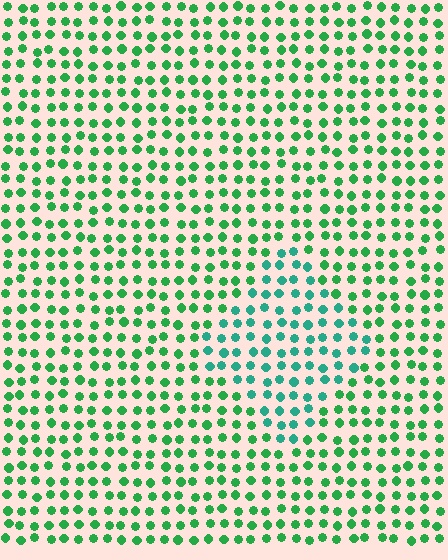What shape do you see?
I see a diamond.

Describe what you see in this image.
The image is filled with small green elements in a uniform arrangement. A diamond-shaped region is visible where the elements are tinted to a slightly different hue, forming a subtle color boundary.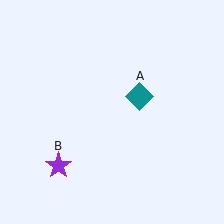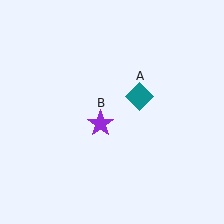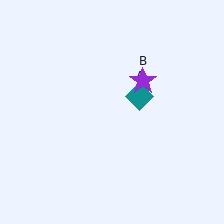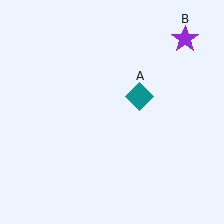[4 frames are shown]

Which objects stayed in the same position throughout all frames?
Teal diamond (object A) remained stationary.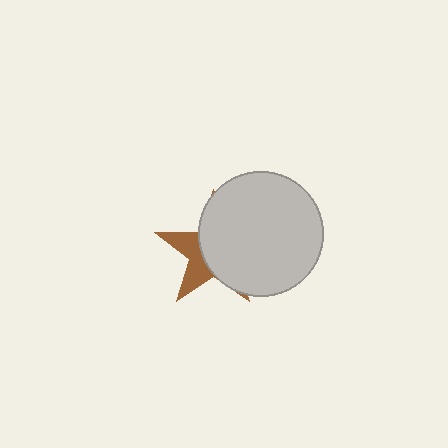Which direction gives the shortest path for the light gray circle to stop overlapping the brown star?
Moving right gives the shortest separation.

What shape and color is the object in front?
The object in front is a light gray circle.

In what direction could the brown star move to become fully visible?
The brown star could move left. That would shift it out from behind the light gray circle entirely.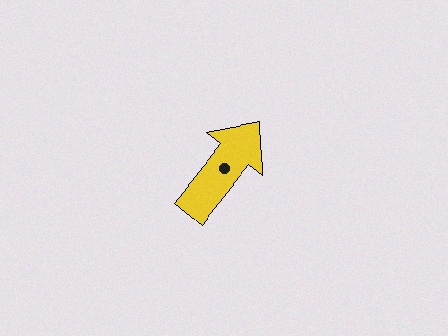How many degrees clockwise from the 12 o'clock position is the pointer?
Approximately 39 degrees.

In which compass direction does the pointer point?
Northeast.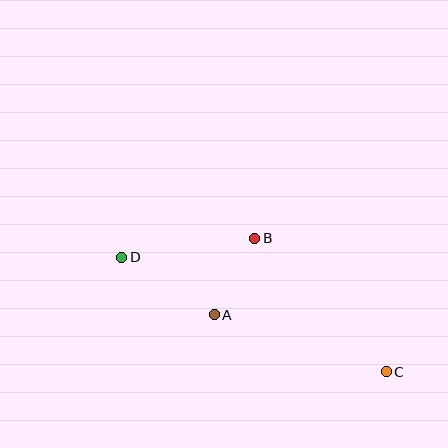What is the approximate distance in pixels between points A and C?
The distance between A and C is approximately 181 pixels.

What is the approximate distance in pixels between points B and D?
The distance between B and D is approximately 134 pixels.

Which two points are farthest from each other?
Points C and D are farthest from each other.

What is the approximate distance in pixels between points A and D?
The distance between A and D is approximately 109 pixels.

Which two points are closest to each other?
Points A and B are closest to each other.